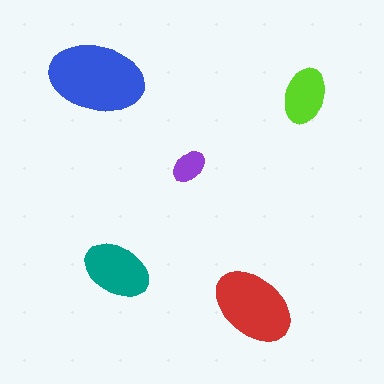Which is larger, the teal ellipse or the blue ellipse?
The blue one.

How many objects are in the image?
There are 5 objects in the image.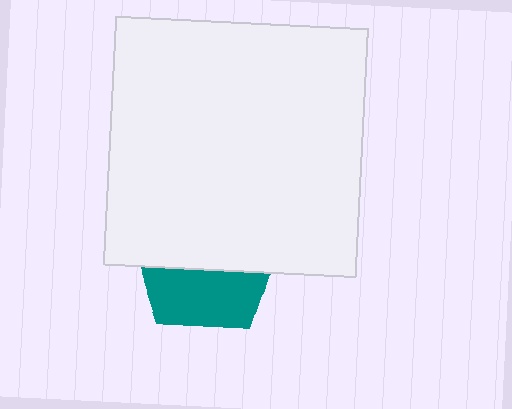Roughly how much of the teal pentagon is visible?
A small part of it is visible (roughly 41%).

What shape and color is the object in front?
The object in front is a white rectangle.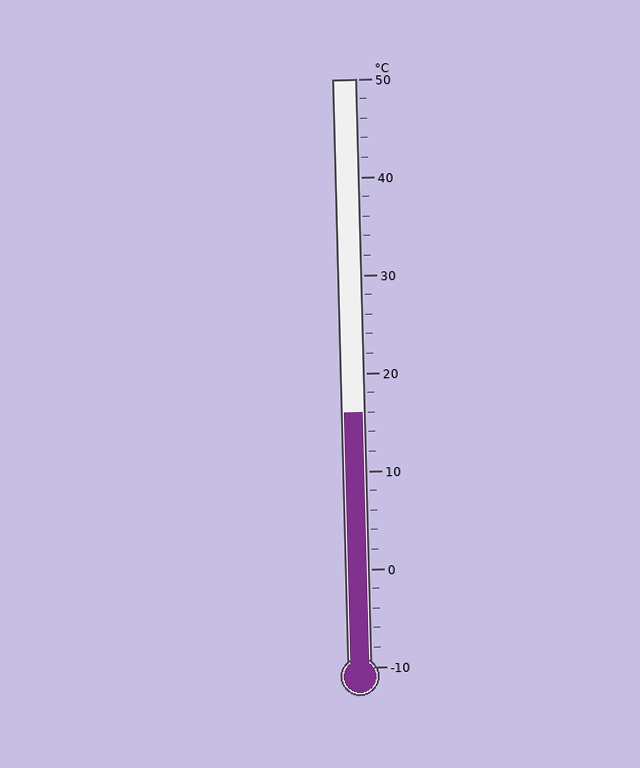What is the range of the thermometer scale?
The thermometer scale ranges from -10°C to 50°C.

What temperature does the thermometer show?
The thermometer shows approximately 16°C.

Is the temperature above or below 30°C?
The temperature is below 30°C.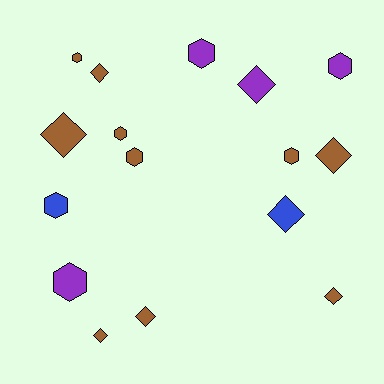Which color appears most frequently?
Brown, with 10 objects.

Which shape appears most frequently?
Diamond, with 8 objects.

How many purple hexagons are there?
There are 3 purple hexagons.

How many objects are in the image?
There are 16 objects.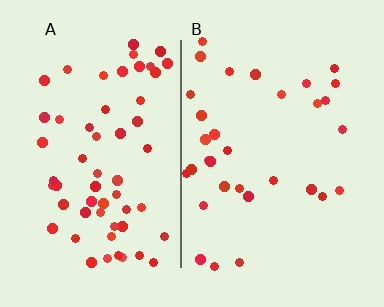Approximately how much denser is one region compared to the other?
Approximately 1.8× — region A over region B.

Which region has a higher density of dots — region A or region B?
A (the left).